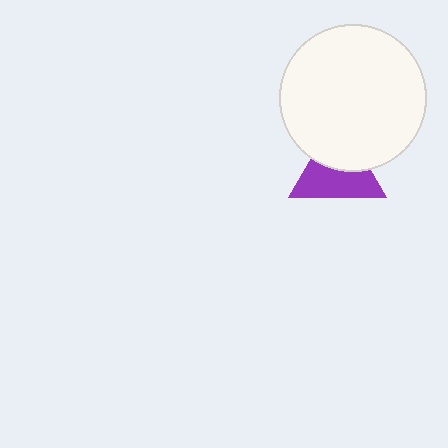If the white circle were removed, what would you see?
You would see the complete purple triangle.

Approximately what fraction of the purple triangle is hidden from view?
Roughly 43% of the purple triangle is hidden behind the white circle.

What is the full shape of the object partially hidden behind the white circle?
The partially hidden object is a purple triangle.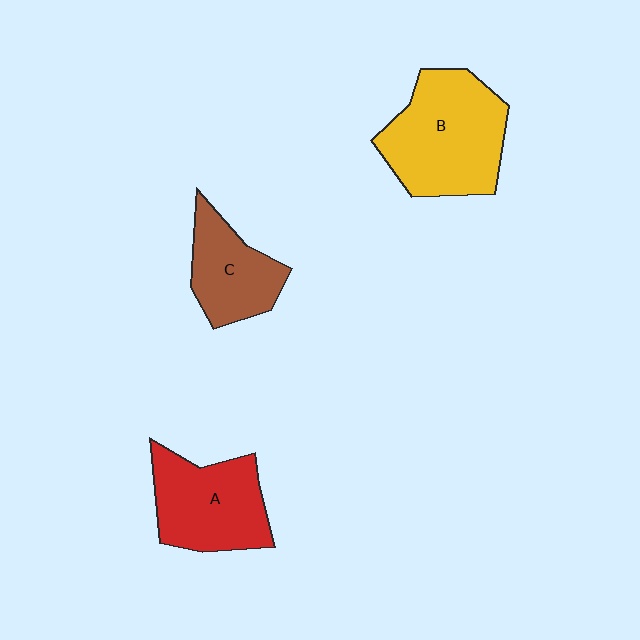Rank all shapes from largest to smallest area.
From largest to smallest: B (yellow), A (red), C (brown).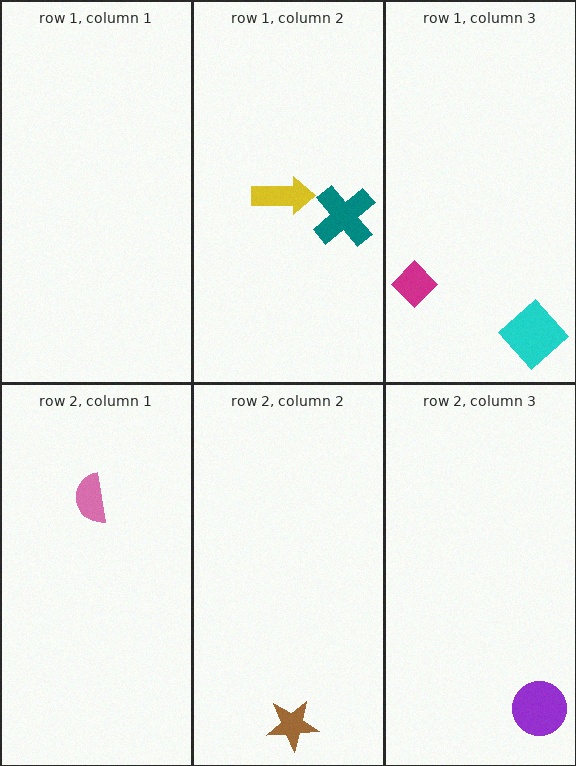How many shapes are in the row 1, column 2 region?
2.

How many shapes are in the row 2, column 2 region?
1.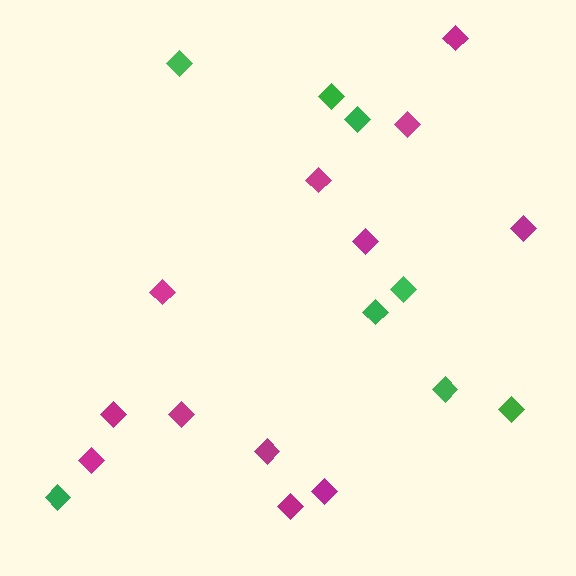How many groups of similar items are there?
There are 2 groups: one group of green diamonds (8) and one group of magenta diamonds (12).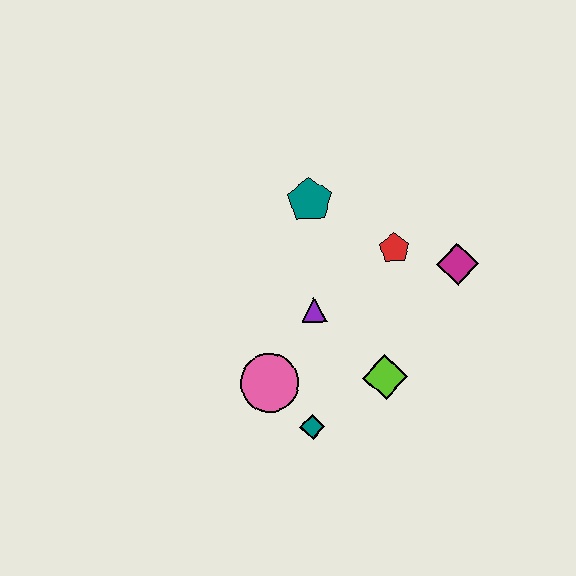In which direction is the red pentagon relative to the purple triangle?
The red pentagon is to the right of the purple triangle.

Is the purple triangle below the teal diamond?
No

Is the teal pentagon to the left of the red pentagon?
Yes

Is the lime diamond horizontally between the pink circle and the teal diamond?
No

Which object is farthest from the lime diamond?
The teal pentagon is farthest from the lime diamond.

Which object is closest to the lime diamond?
The teal diamond is closest to the lime diamond.